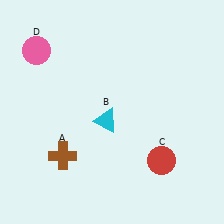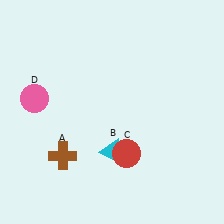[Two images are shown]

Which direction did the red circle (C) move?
The red circle (C) moved left.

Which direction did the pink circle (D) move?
The pink circle (D) moved down.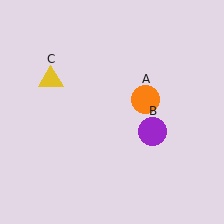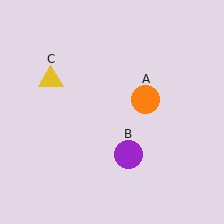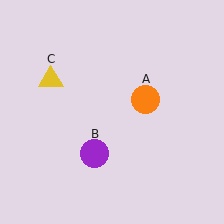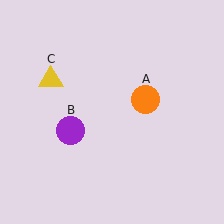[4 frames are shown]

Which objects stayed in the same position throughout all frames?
Orange circle (object A) and yellow triangle (object C) remained stationary.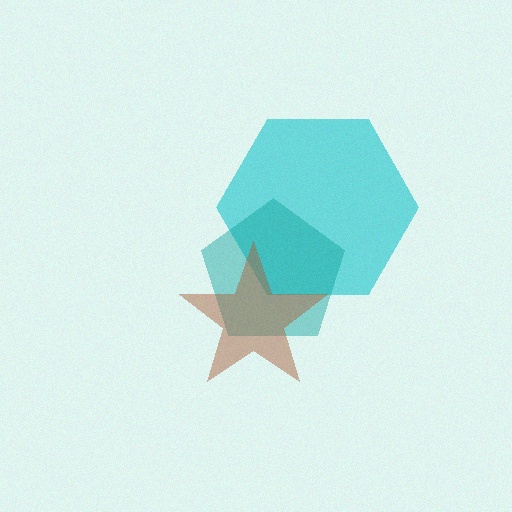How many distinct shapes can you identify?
There are 3 distinct shapes: a cyan hexagon, a teal pentagon, a brown star.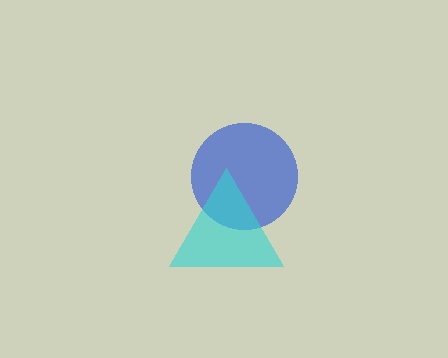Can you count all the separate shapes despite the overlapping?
Yes, there are 2 separate shapes.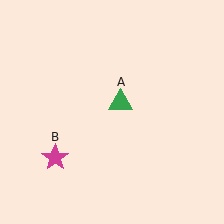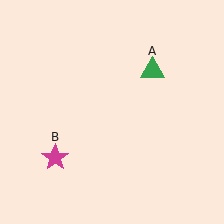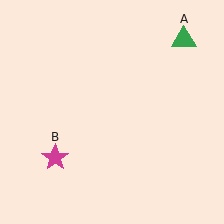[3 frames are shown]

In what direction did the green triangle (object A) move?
The green triangle (object A) moved up and to the right.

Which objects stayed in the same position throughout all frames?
Magenta star (object B) remained stationary.